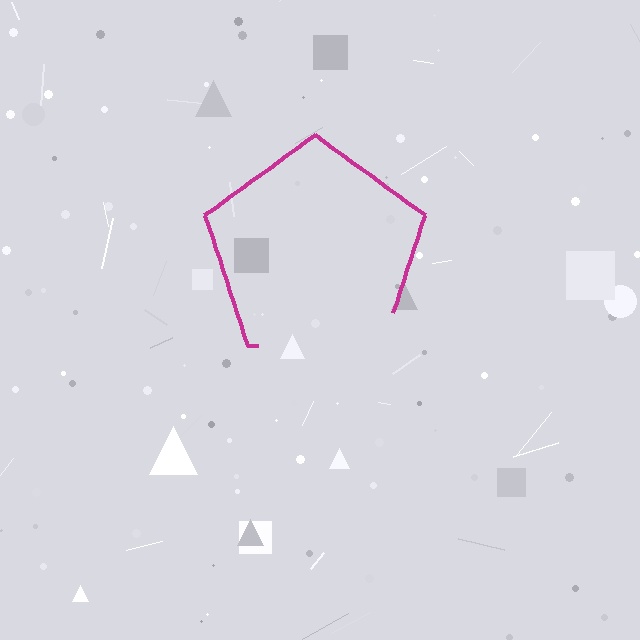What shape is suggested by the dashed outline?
The dashed outline suggests a pentagon.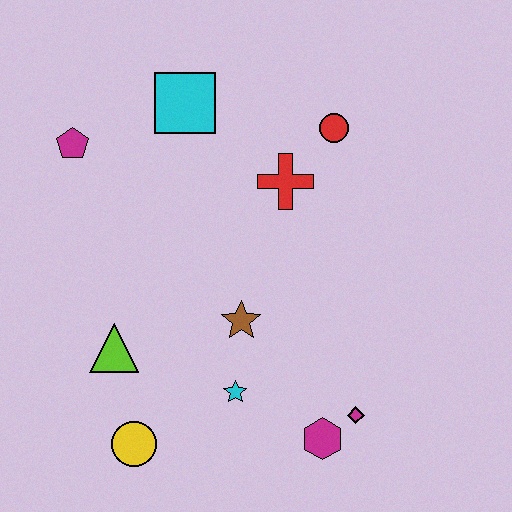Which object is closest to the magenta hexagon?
The magenta diamond is closest to the magenta hexagon.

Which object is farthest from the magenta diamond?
The magenta pentagon is farthest from the magenta diamond.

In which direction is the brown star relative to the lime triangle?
The brown star is to the right of the lime triangle.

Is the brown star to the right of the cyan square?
Yes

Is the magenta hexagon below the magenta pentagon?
Yes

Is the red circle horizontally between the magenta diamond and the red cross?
Yes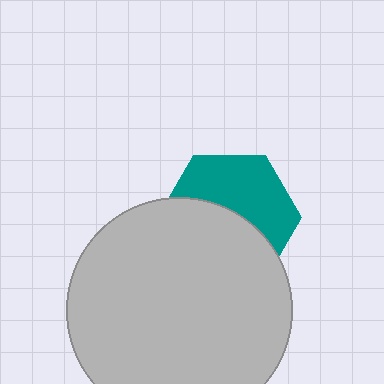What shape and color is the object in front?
The object in front is a light gray circle.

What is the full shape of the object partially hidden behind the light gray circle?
The partially hidden object is a teal hexagon.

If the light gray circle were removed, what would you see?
You would see the complete teal hexagon.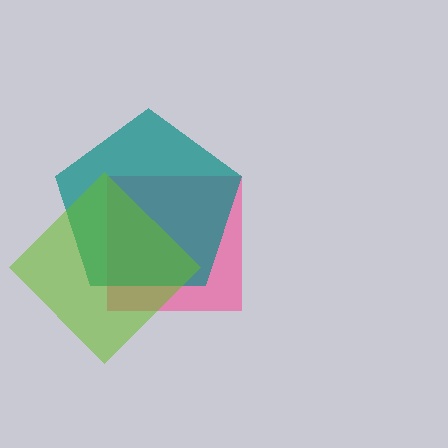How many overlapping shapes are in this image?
There are 3 overlapping shapes in the image.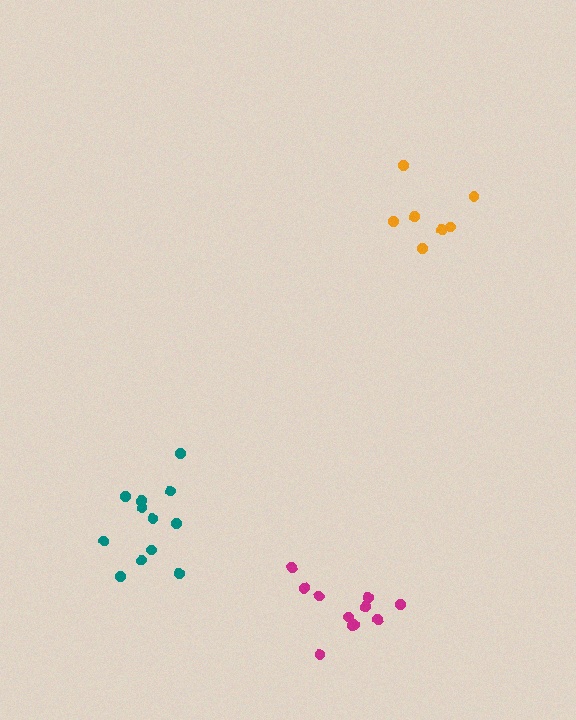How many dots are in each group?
Group 1: 11 dots, Group 2: 12 dots, Group 3: 7 dots (30 total).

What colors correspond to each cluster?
The clusters are colored: magenta, teal, orange.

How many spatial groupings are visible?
There are 3 spatial groupings.